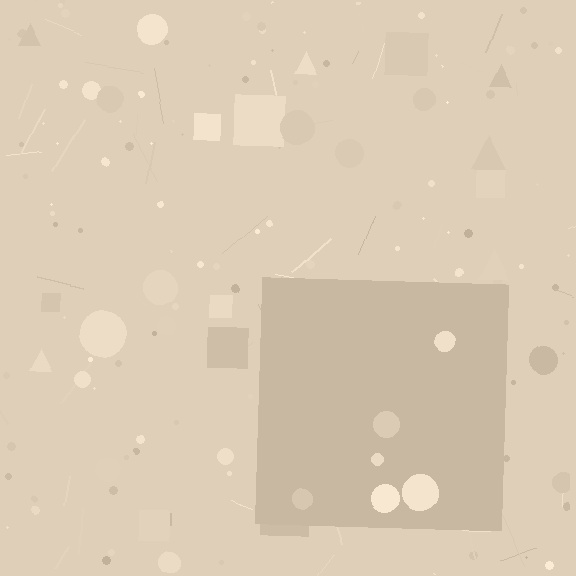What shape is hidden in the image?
A square is hidden in the image.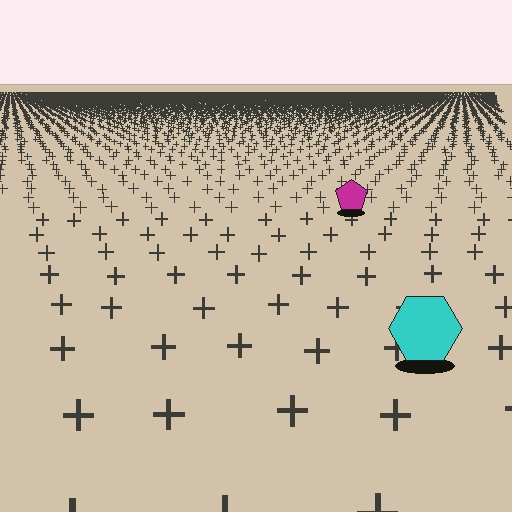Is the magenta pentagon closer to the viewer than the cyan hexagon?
No. The cyan hexagon is closer — you can tell from the texture gradient: the ground texture is coarser near it.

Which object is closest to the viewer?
The cyan hexagon is closest. The texture marks near it are larger and more spread out.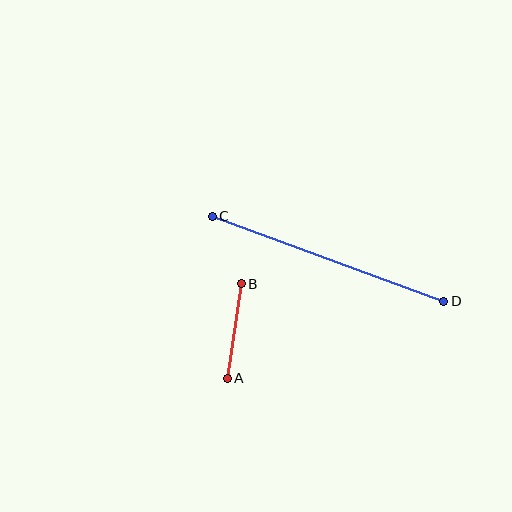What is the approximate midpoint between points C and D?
The midpoint is at approximately (328, 259) pixels.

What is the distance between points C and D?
The distance is approximately 247 pixels.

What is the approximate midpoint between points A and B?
The midpoint is at approximately (234, 331) pixels.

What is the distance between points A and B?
The distance is approximately 96 pixels.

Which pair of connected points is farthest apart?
Points C and D are farthest apart.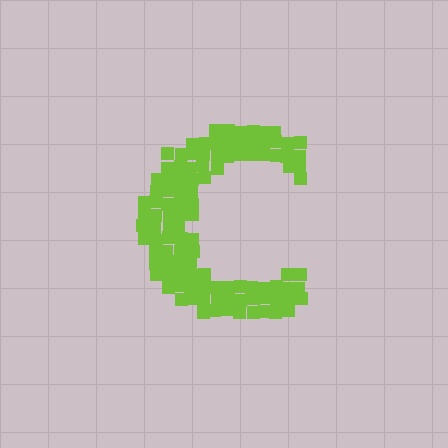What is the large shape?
The large shape is the letter C.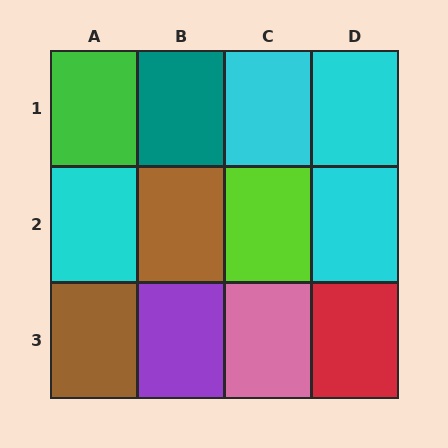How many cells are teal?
1 cell is teal.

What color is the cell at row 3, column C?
Pink.